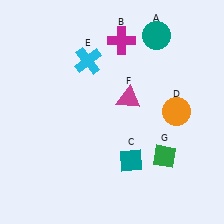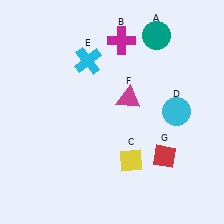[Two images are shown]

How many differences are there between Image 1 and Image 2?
There are 3 differences between the two images.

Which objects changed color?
C changed from teal to yellow. D changed from orange to cyan. G changed from green to red.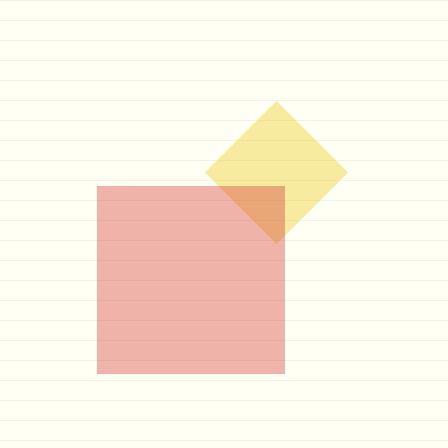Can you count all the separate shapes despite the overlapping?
Yes, there are 2 separate shapes.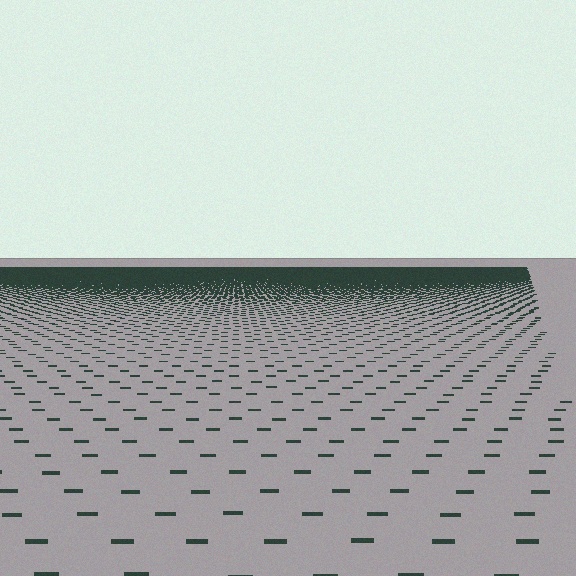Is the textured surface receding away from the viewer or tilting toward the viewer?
The surface is receding away from the viewer. Texture elements get smaller and denser toward the top.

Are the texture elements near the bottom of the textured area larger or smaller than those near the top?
Larger. Near the bottom, elements are closer to the viewer and appear at a bigger on-screen size.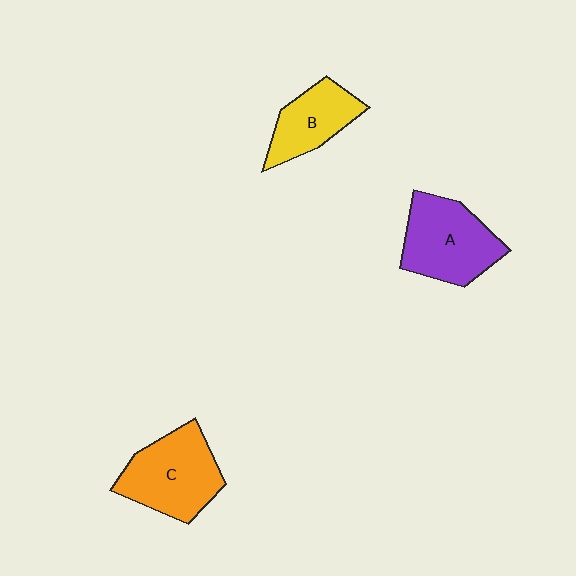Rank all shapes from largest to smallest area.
From largest to smallest: C (orange), A (purple), B (yellow).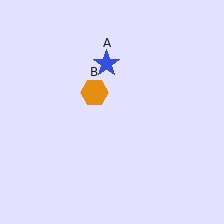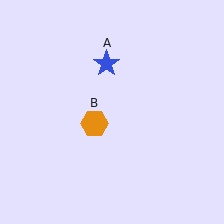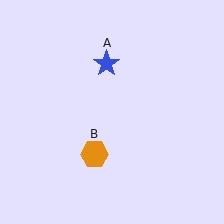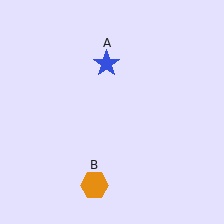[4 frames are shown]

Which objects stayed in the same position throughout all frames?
Blue star (object A) remained stationary.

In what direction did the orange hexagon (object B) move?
The orange hexagon (object B) moved down.